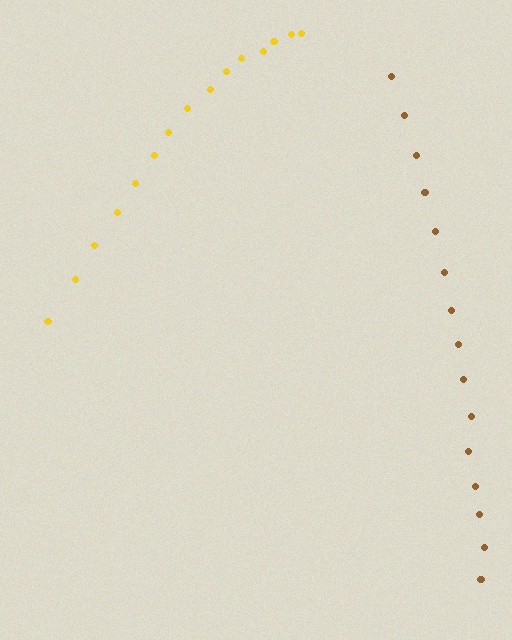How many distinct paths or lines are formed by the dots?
There are 2 distinct paths.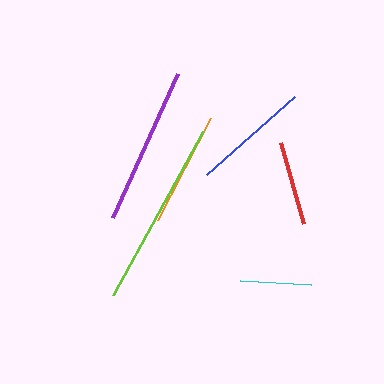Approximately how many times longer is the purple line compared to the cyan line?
The purple line is approximately 2.2 times the length of the cyan line.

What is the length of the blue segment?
The blue segment is approximately 118 pixels long.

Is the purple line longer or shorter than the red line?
The purple line is longer than the red line.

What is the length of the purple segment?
The purple segment is approximately 157 pixels long.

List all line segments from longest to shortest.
From longest to shortest: lime, purple, blue, orange, red, cyan.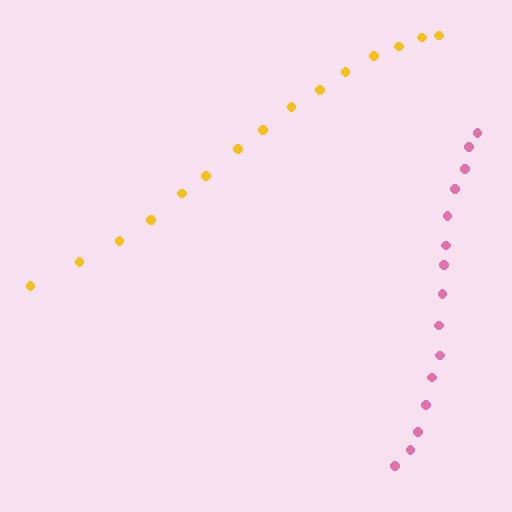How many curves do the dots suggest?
There are 2 distinct paths.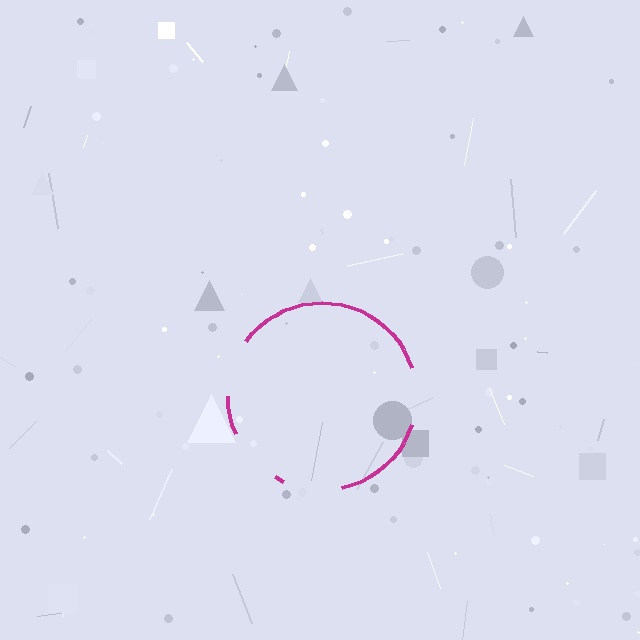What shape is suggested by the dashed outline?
The dashed outline suggests a circle.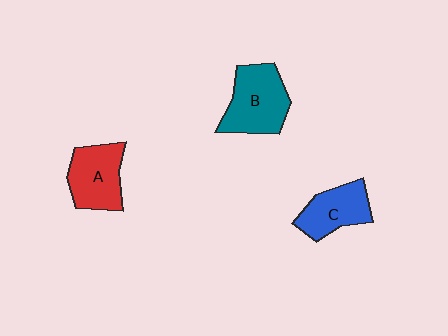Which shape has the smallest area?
Shape C (blue).